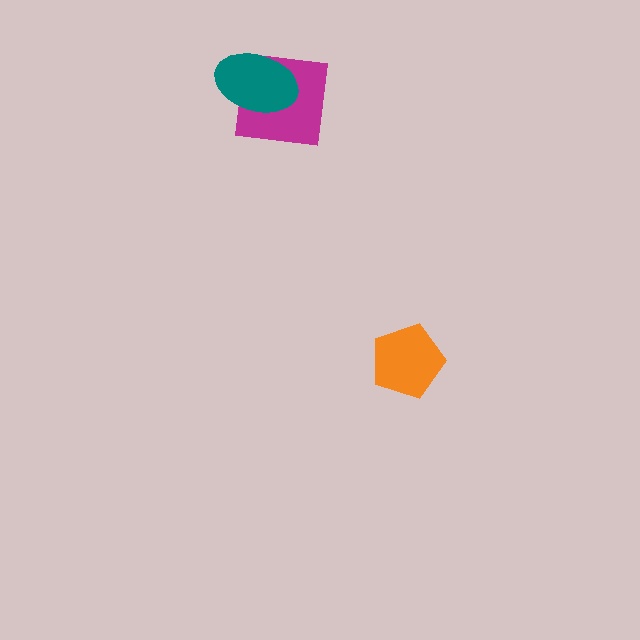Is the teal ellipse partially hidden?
No, no other shape covers it.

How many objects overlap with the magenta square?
1 object overlaps with the magenta square.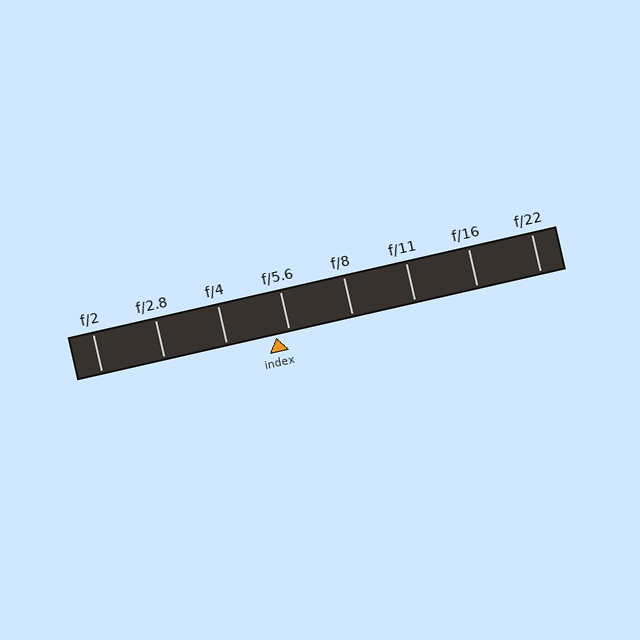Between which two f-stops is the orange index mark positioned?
The index mark is between f/4 and f/5.6.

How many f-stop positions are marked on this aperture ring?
There are 8 f-stop positions marked.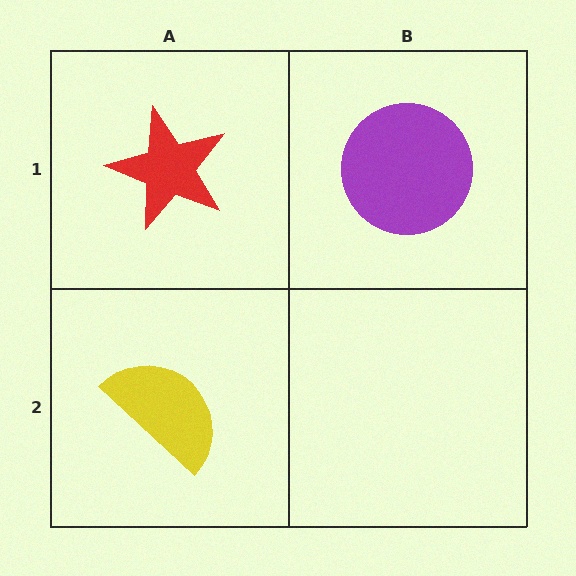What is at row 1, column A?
A red star.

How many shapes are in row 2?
1 shape.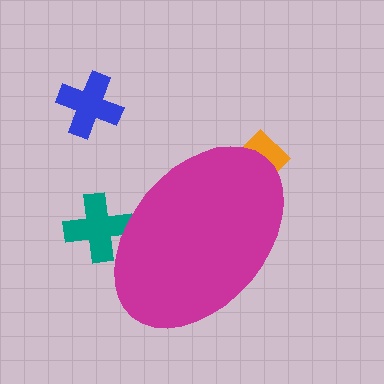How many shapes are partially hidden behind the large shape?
2 shapes are partially hidden.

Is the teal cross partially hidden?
Yes, the teal cross is partially hidden behind the magenta ellipse.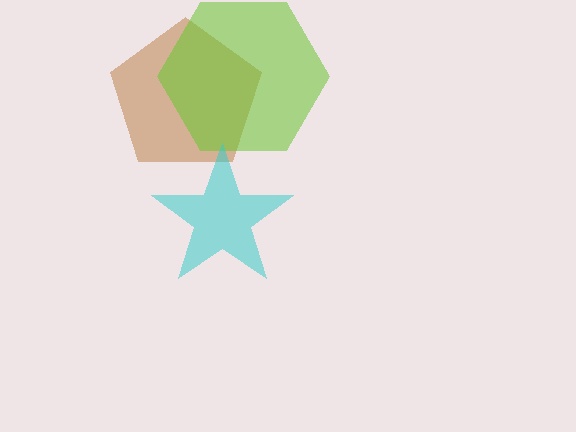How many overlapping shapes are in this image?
There are 3 overlapping shapes in the image.